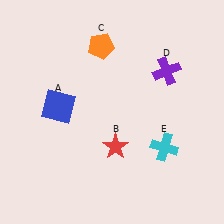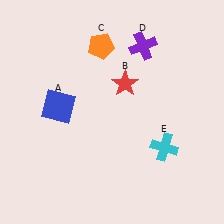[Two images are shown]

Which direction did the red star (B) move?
The red star (B) moved up.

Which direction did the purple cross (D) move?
The purple cross (D) moved up.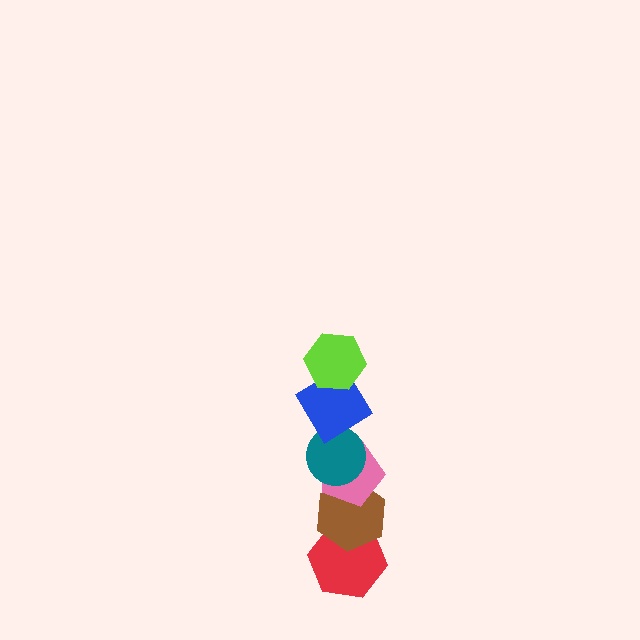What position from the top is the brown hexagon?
The brown hexagon is 5th from the top.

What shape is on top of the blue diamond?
The lime hexagon is on top of the blue diamond.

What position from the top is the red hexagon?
The red hexagon is 6th from the top.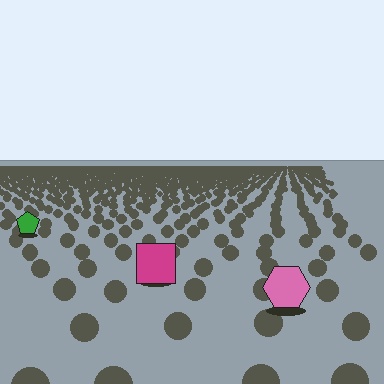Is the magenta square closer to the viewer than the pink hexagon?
No. The pink hexagon is closer — you can tell from the texture gradient: the ground texture is coarser near it.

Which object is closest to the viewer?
The pink hexagon is closest. The texture marks near it are larger and more spread out.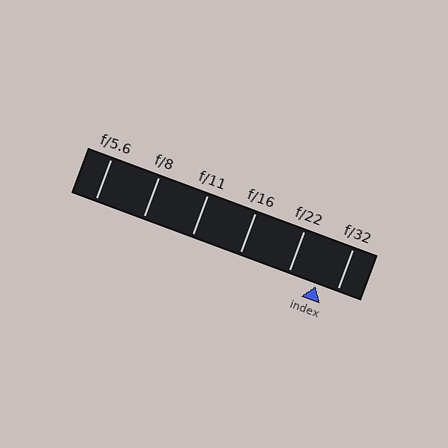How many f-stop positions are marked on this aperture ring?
There are 6 f-stop positions marked.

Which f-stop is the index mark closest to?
The index mark is closest to f/32.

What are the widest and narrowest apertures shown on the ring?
The widest aperture shown is f/5.6 and the narrowest is f/32.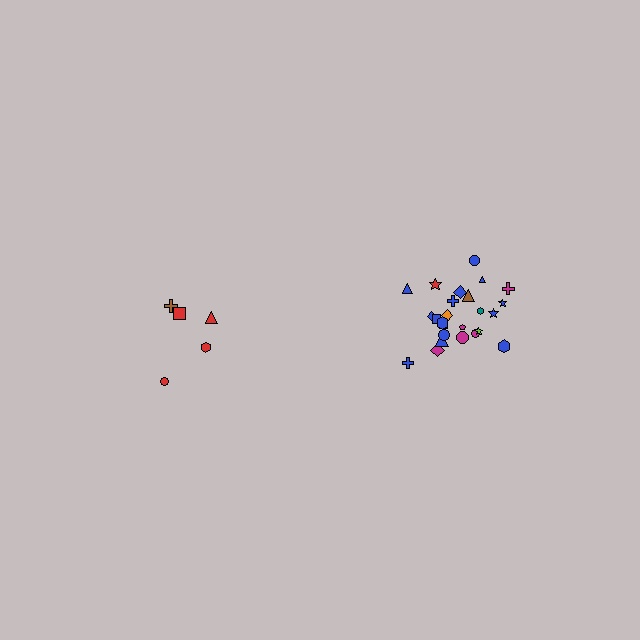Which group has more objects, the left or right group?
The right group.